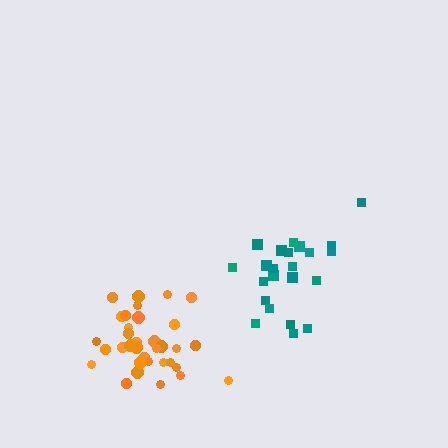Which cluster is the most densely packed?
Orange.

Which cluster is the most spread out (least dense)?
Teal.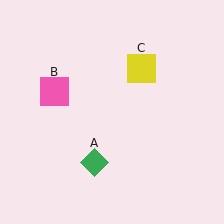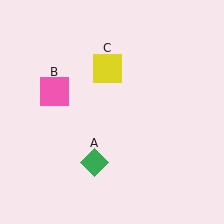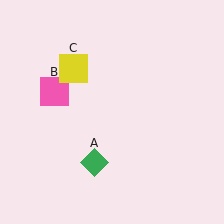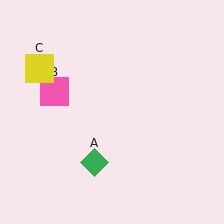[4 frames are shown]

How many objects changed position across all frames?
1 object changed position: yellow square (object C).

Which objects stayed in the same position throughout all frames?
Green diamond (object A) and pink square (object B) remained stationary.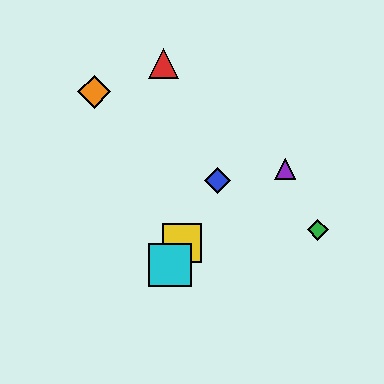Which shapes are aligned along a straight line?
The blue diamond, the yellow square, the cyan square are aligned along a straight line.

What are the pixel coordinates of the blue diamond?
The blue diamond is at (217, 180).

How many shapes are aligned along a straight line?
3 shapes (the blue diamond, the yellow square, the cyan square) are aligned along a straight line.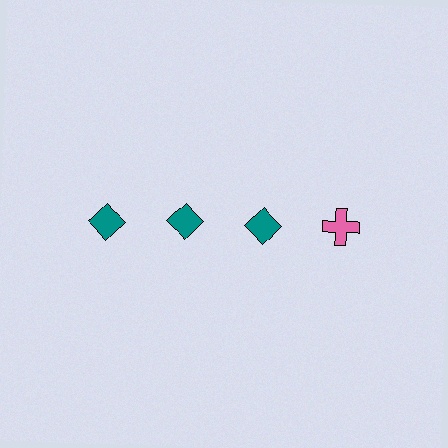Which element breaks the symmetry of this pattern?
The pink cross in the top row, second from right column breaks the symmetry. All other shapes are teal diamonds.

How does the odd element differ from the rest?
It differs in both color (pink instead of teal) and shape (cross instead of diamond).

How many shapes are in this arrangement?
There are 4 shapes arranged in a grid pattern.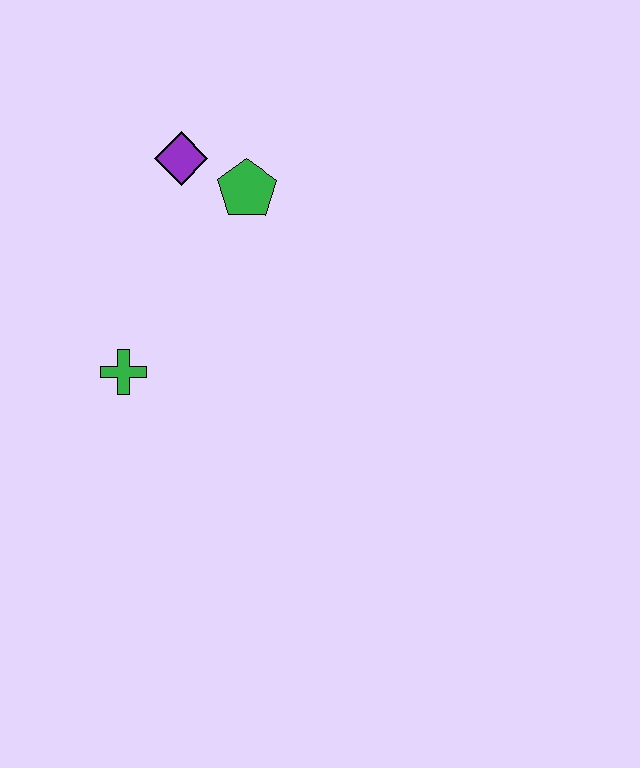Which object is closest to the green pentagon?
The purple diamond is closest to the green pentagon.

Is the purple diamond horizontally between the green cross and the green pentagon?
Yes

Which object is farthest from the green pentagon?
The green cross is farthest from the green pentagon.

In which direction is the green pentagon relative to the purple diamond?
The green pentagon is to the right of the purple diamond.